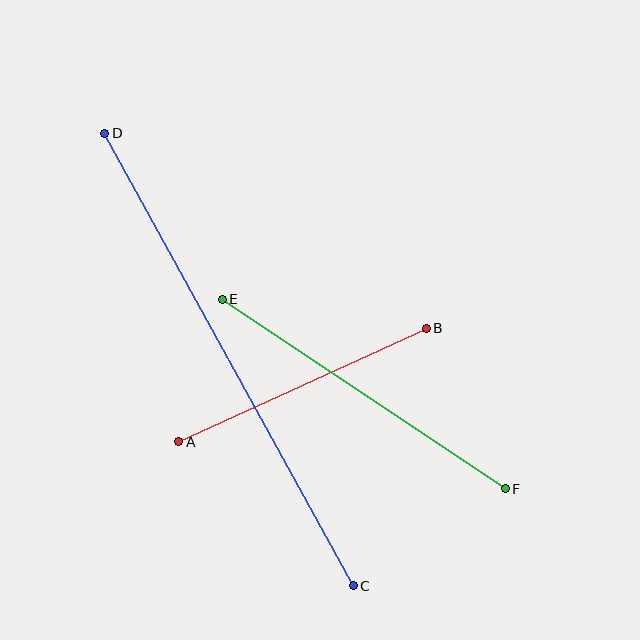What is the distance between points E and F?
The distance is approximately 340 pixels.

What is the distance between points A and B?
The distance is approximately 272 pixels.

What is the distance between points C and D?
The distance is approximately 517 pixels.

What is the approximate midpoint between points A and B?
The midpoint is at approximately (302, 385) pixels.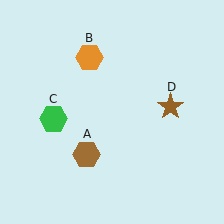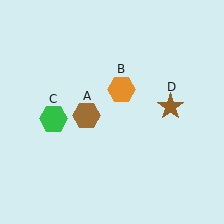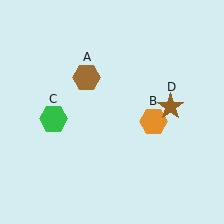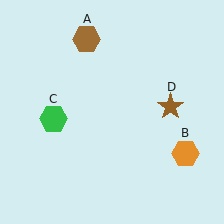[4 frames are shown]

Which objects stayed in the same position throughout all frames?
Green hexagon (object C) and brown star (object D) remained stationary.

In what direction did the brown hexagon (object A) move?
The brown hexagon (object A) moved up.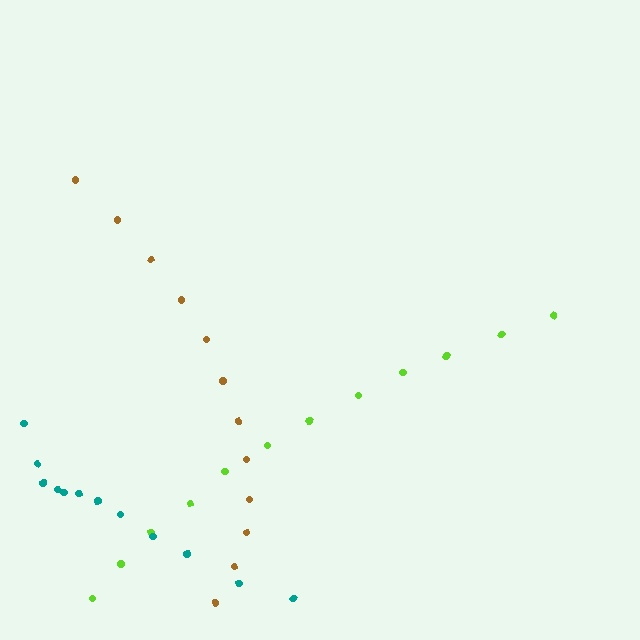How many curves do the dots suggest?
There are 3 distinct paths.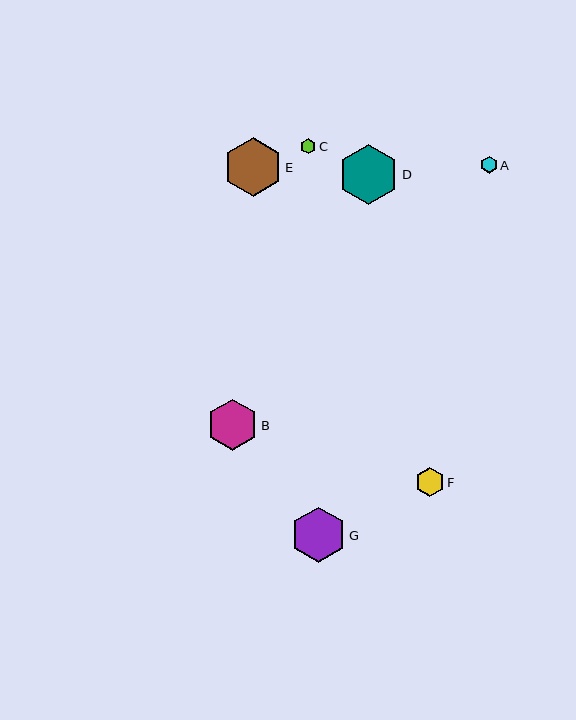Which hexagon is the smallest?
Hexagon C is the smallest with a size of approximately 16 pixels.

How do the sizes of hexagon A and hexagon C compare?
Hexagon A and hexagon C are approximately the same size.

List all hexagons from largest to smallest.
From largest to smallest: D, E, G, B, F, A, C.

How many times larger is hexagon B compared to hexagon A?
Hexagon B is approximately 3.0 times the size of hexagon A.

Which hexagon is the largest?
Hexagon D is the largest with a size of approximately 60 pixels.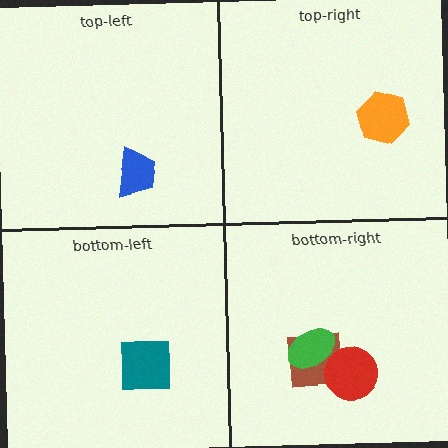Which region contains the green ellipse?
The bottom-right region.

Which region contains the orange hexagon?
The top-right region.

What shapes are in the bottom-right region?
The brown square, the red circle, the green ellipse.